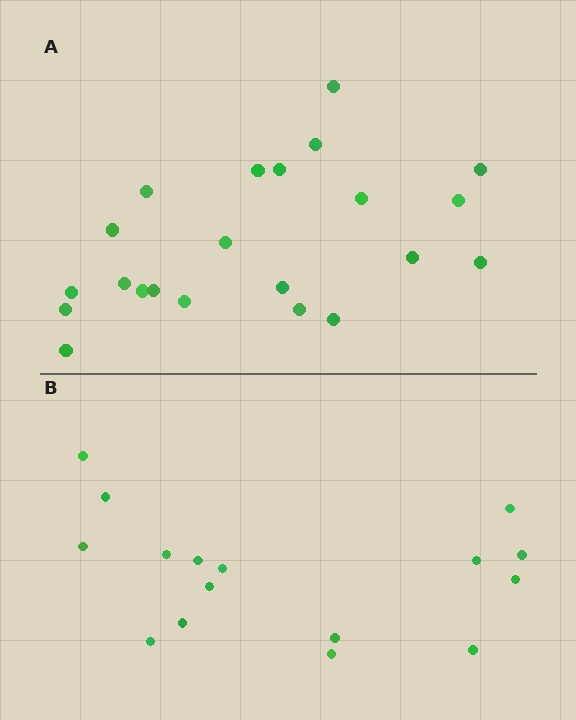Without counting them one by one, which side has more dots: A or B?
Region A (the top region) has more dots.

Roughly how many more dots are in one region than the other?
Region A has about 6 more dots than region B.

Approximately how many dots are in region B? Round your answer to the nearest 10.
About 20 dots. (The exact count is 16, which rounds to 20.)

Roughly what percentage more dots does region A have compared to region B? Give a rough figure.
About 40% more.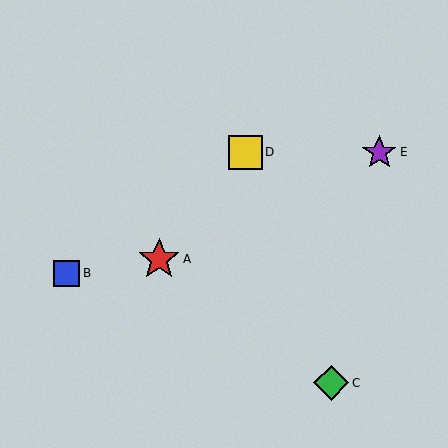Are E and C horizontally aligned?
No, E is at y≈152 and C is at y≈383.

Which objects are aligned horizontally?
Objects D, E are aligned horizontally.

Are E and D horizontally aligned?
Yes, both are at y≈152.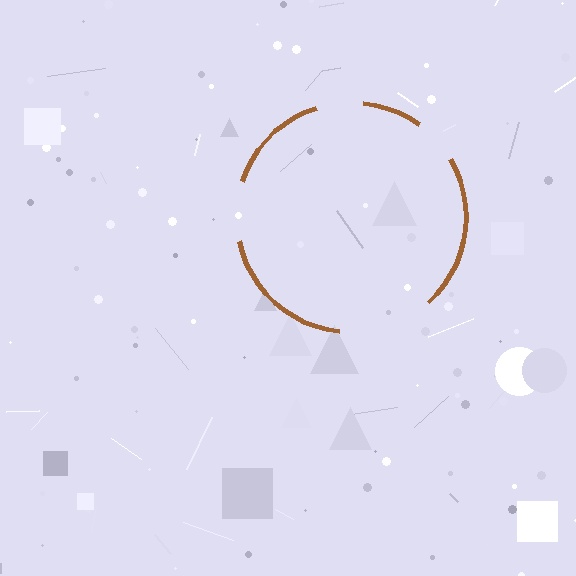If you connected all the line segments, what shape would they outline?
They would outline a circle.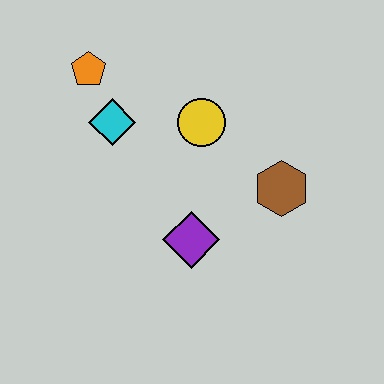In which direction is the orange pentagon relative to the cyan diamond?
The orange pentagon is above the cyan diamond.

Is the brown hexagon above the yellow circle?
No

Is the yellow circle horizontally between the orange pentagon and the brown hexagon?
Yes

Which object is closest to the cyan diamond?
The orange pentagon is closest to the cyan diamond.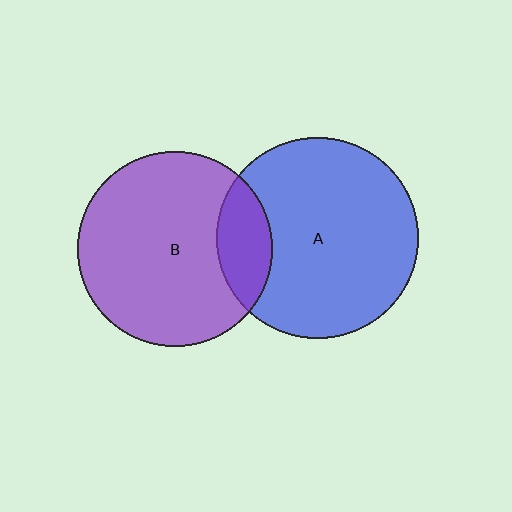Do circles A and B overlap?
Yes.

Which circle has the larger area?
Circle A (blue).